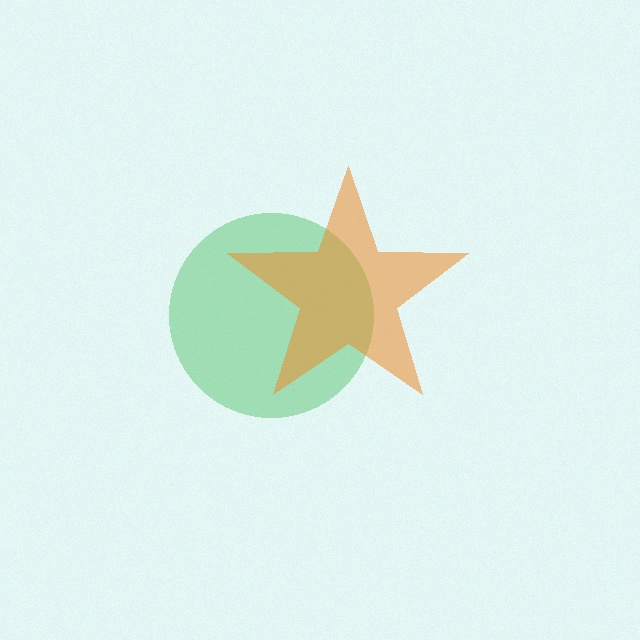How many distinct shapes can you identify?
There are 2 distinct shapes: a green circle, an orange star.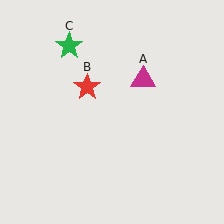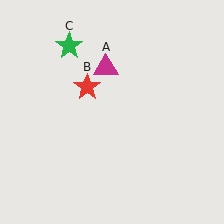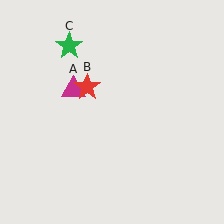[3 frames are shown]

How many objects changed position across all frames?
1 object changed position: magenta triangle (object A).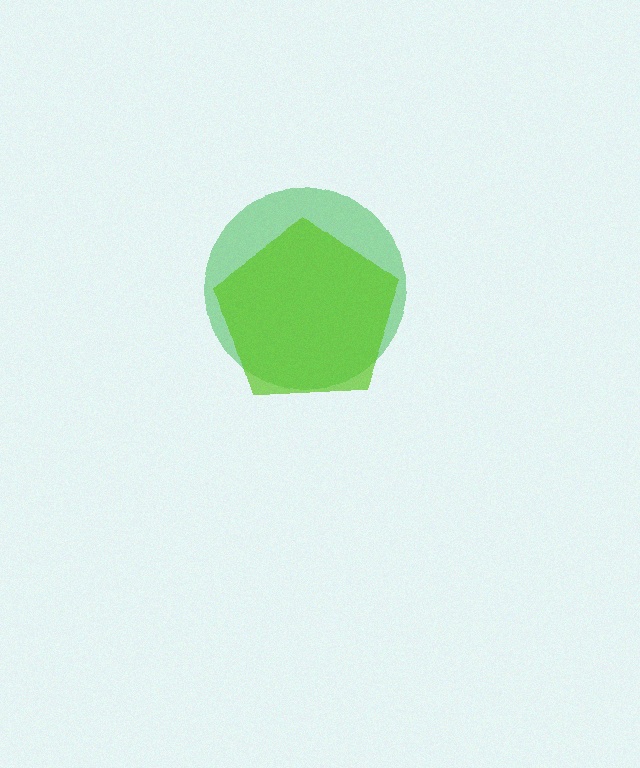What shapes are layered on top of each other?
The layered shapes are: a green circle, a lime pentagon.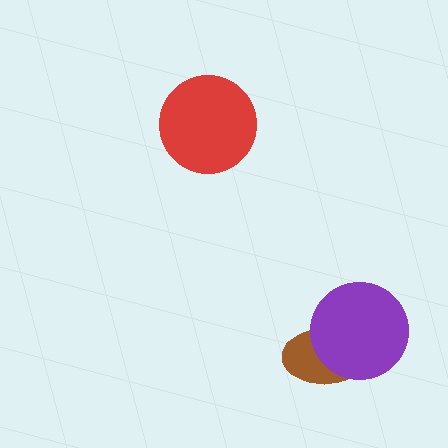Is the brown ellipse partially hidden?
Yes, it is partially covered by another shape.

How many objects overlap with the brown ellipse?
1 object overlaps with the brown ellipse.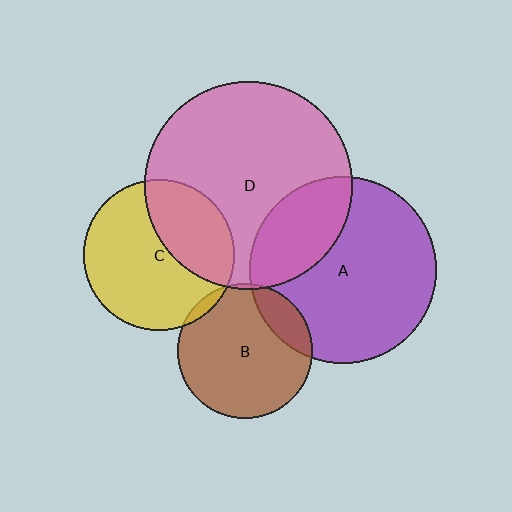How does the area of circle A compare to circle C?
Approximately 1.5 times.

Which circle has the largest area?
Circle D (pink).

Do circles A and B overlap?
Yes.